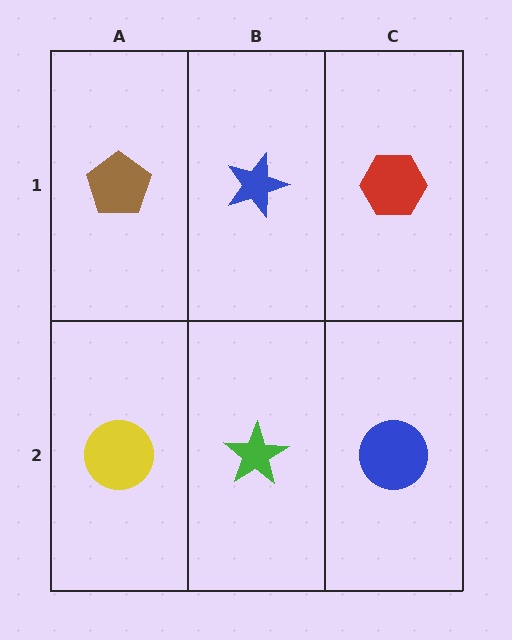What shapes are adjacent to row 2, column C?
A red hexagon (row 1, column C), a green star (row 2, column B).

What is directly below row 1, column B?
A green star.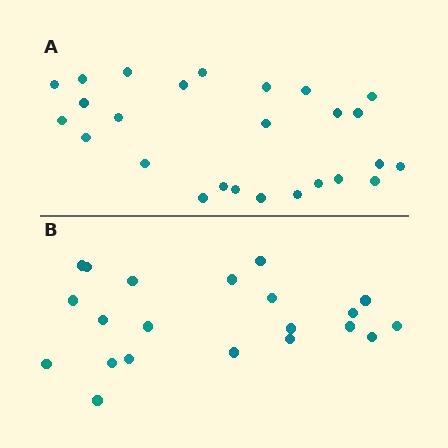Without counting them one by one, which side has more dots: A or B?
Region A (the top region) has more dots.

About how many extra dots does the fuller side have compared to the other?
Region A has about 5 more dots than region B.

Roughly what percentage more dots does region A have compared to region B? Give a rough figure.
About 25% more.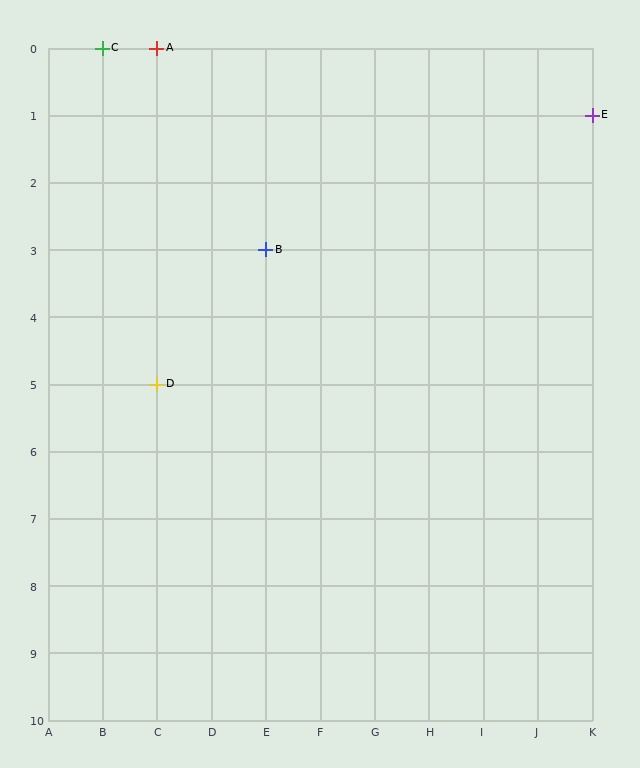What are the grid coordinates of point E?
Point E is at grid coordinates (K, 1).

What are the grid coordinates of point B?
Point B is at grid coordinates (E, 3).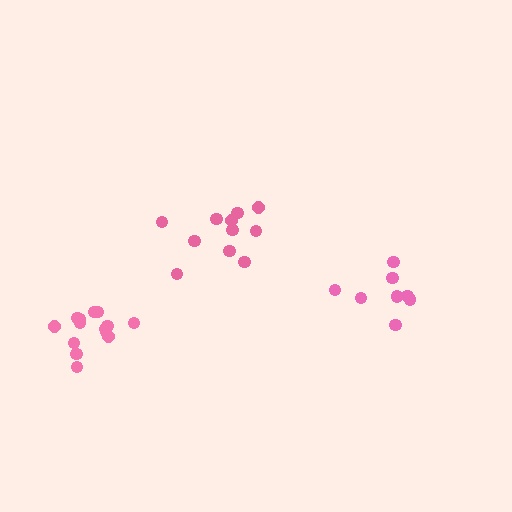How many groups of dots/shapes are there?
There are 3 groups.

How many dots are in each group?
Group 1: 11 dots, Group 2: 8 dots, Group 3: 14 dots (33 total).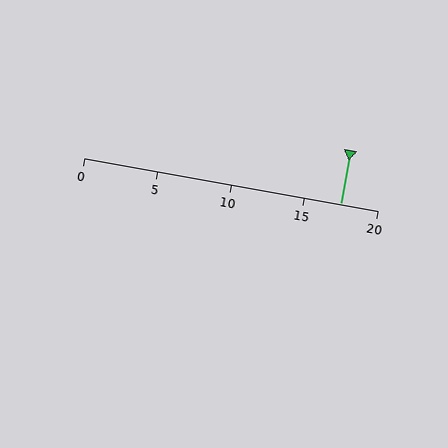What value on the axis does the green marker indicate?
The marker indicates approximately 17.5.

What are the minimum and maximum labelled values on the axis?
The axis runs from 0 to 20.